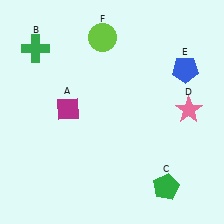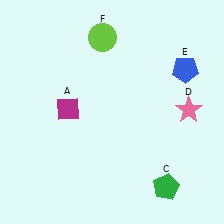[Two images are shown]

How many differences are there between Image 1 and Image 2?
There is 1 difference between the two images.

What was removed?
The green cross (B) was removed in Image 2.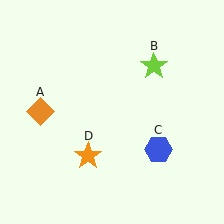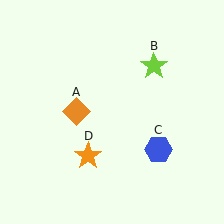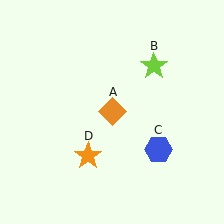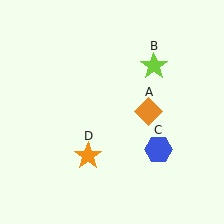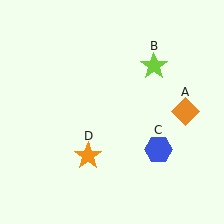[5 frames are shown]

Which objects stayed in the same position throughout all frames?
Lime star (object B) and blue hexagon (object C) and orange star (object D) remained stationary.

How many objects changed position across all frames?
1 object changed position: orange diamond (object A).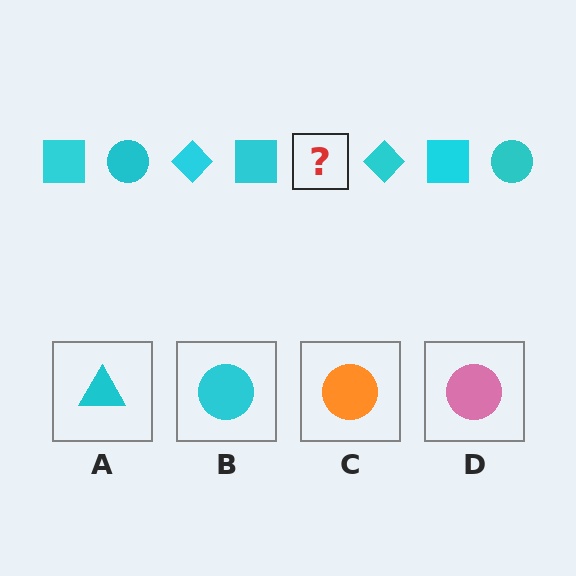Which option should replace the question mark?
Option B.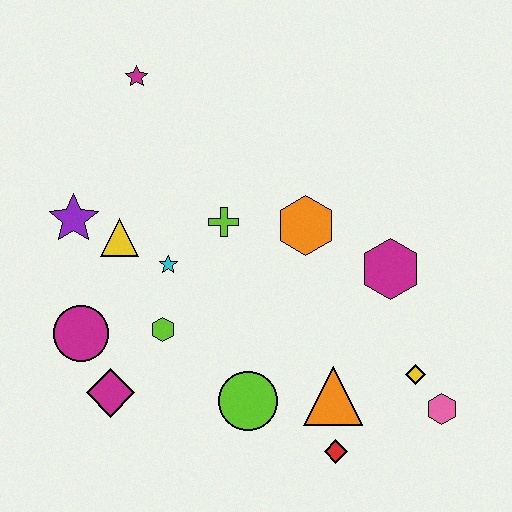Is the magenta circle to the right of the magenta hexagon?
No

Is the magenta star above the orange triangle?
Yes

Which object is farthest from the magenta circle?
The pink hexagon is farthest from the magenta circle.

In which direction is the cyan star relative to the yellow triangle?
The cyan star is to the right of the yellow triangle.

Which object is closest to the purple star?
The yellow triangle is closest to the purple star.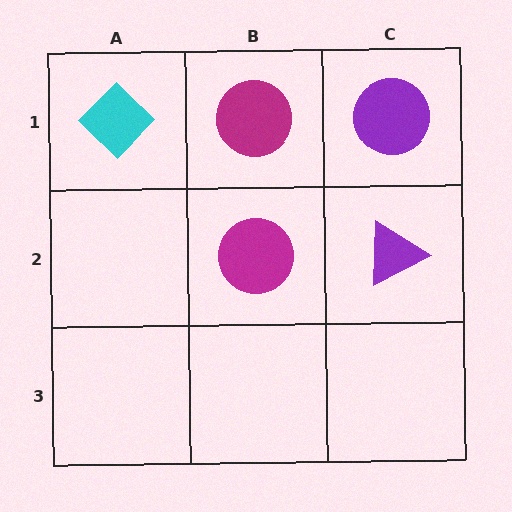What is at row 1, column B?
A magenta circle.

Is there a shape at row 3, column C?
No, that cell is empty.